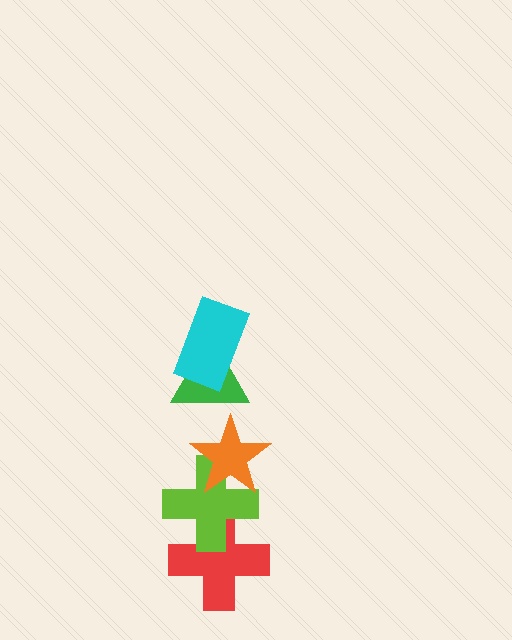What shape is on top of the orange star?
The green triangle is on top of the orange star.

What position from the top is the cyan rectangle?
The cyan rectangle is 1st from the top.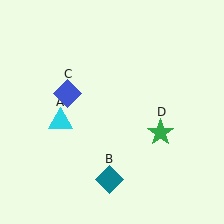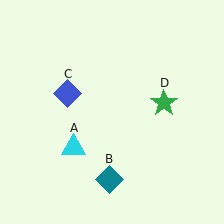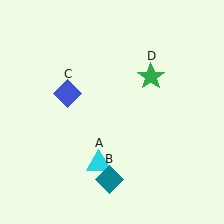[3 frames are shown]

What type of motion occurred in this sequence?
The cyan triangle (object A), green star (object D) rotated counterclockwise around the center of the scene.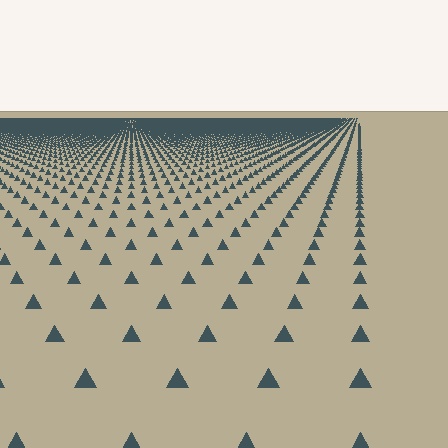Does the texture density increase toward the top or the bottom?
Density increases toward the top.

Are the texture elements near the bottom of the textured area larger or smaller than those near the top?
Larger. Near the bottom, elements are closer to the viewer and appear at a bigger on-screen size.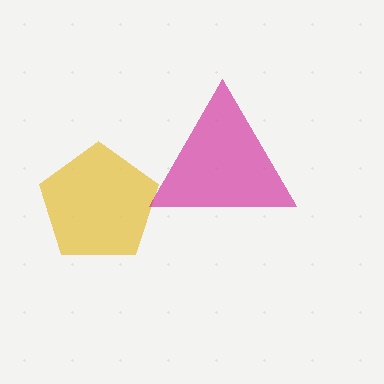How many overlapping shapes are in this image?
There are 2 overlapping shapes in the image.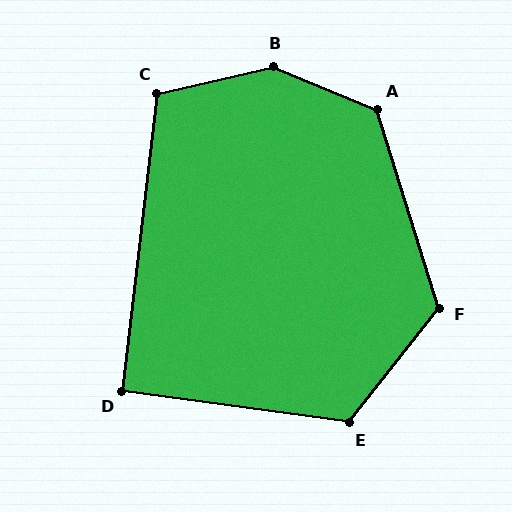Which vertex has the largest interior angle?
B, at approximately 144 degrees.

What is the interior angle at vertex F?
Approximately 125 degrees (obtuse).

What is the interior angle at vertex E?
Approximately 121 degrees (obtuse).